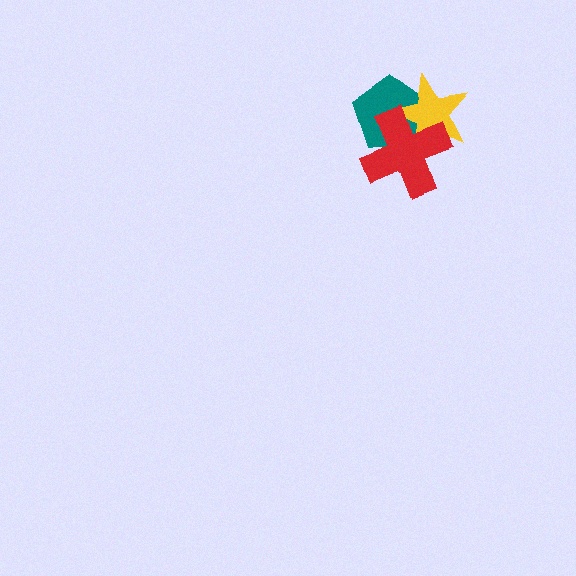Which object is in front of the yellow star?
The red cross is in front of the yellow star.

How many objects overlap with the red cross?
2 objects overlap with the red cross.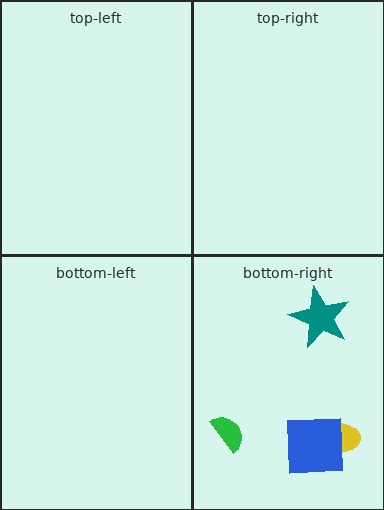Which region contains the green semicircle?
The bottom-right region.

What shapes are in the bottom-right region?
The yellow ellipse, the green semicircle, the blue square, the teal star.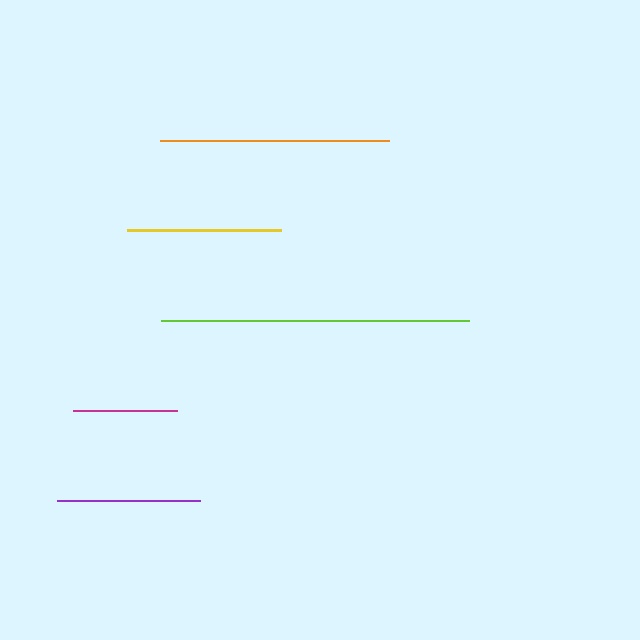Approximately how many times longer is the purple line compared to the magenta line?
The purple line is approximately 1.4 times the length of the magenta line.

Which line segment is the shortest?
The magenta line is the shortest at approximately 104 pixels.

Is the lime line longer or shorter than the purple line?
The lime line is longer than the purple line.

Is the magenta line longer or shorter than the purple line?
The purple line is longer than the magenta line.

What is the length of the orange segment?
The orange segment is approximately 229 pixels long.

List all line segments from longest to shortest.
From longest to shortest: lime, orange, yellow, purple, magenta.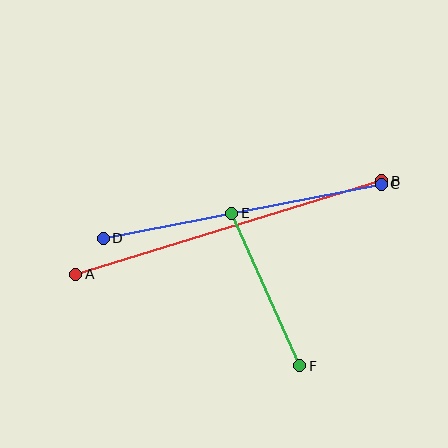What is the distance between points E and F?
The distance is approximately 167 pixels.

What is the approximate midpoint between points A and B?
The midpoint is at approximately (229, 228) pixels.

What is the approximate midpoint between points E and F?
The midpoint is at approximately (266, 290) pixels.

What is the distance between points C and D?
The distance is approximately 283 pixels.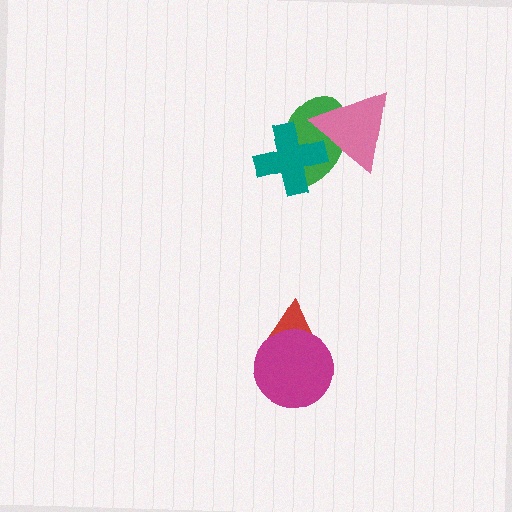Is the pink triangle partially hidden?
No, no other shape covers it.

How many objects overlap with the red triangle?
1 object overlaps with the red triangle.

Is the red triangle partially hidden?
Yes, it is partially covered by another shape.